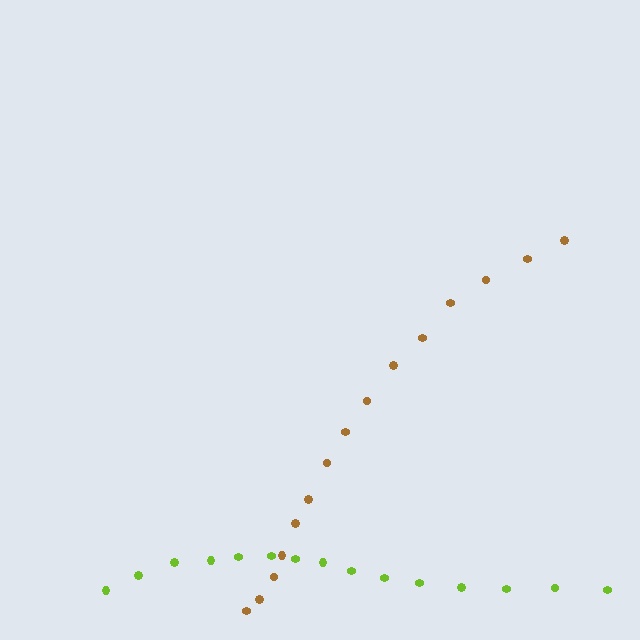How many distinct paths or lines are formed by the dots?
There are 2 distinct paths.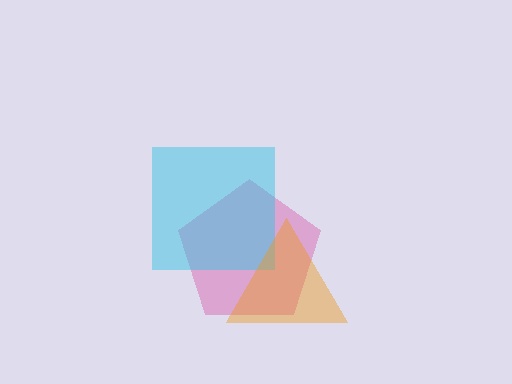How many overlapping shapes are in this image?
There are 3 overlapping shapes in the image.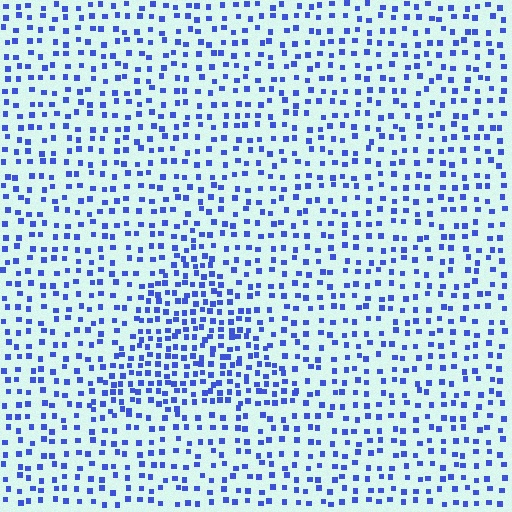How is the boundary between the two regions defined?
The boundary is defined by a change in element density (approximately 1.8x ratio). All elements are the same color, size, and shape.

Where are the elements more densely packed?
The elements are more densely packed inside the triangle boundary.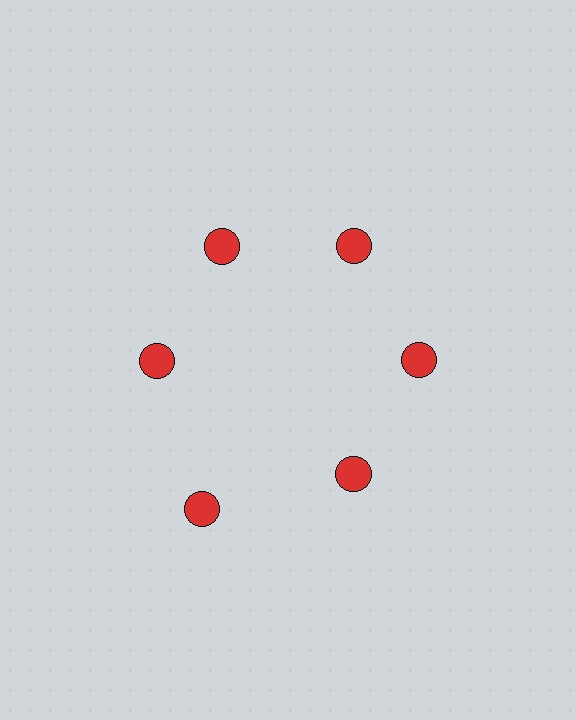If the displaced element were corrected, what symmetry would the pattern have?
It would have 6-fold rotational symmetry — the pattern would map onto itself every 60 degrees.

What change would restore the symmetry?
The symmetry would be restored by moving it inward, back onto the ring so that all 6 circles sit at equal angles and equal distance from the center.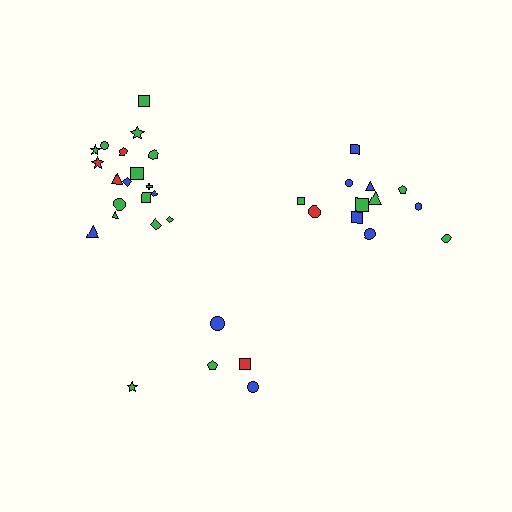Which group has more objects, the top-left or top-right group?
The top-left group.